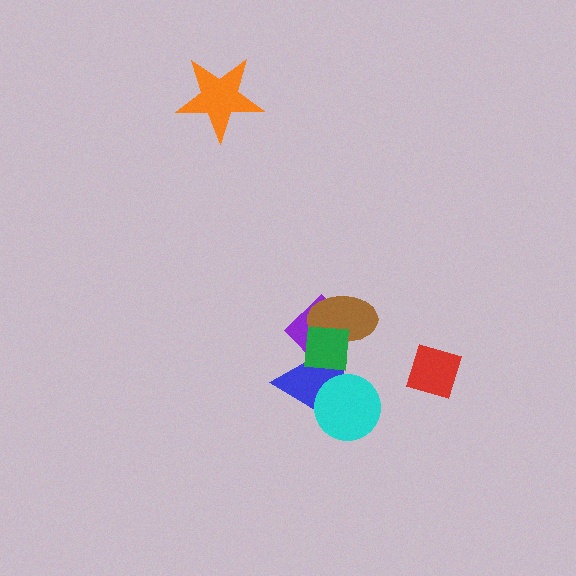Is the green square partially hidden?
No, no other shape covers it.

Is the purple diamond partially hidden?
Yes, it is partially covered by another shape.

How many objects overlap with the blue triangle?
4 objects overlap with the blue triangle.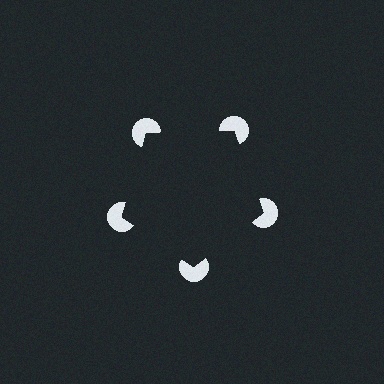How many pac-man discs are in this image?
There are 5 — one at each vertex of the illusory pentagon.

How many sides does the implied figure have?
5 sides.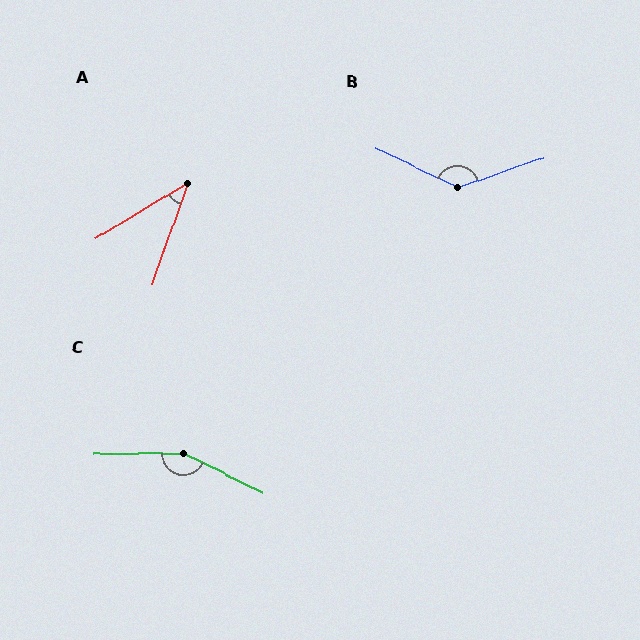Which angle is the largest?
C, at approximately 152 degrees.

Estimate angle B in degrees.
Approximately 135 degrees.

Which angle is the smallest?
A, at approximately 39 degrees.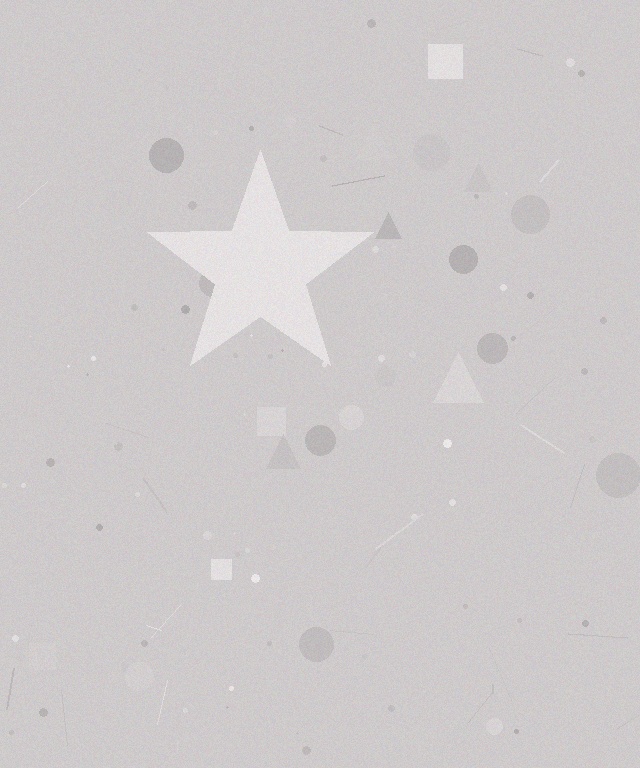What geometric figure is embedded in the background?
A star is embedded in the background.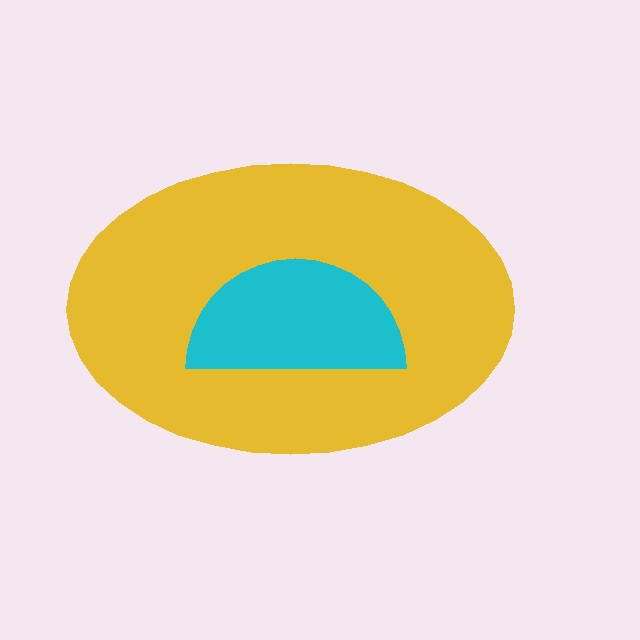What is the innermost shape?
The cyan semicircle.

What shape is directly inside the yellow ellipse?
The cyan semicircle.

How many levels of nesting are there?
2.